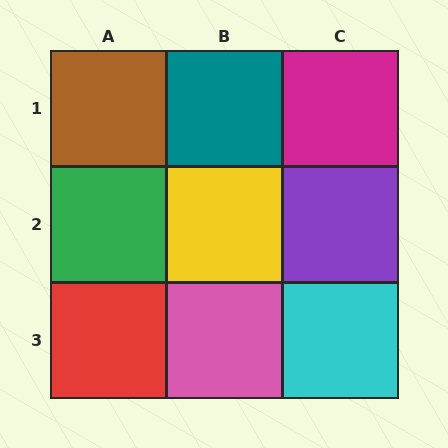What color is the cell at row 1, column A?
Brown.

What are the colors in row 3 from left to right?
Red, pink, cyan.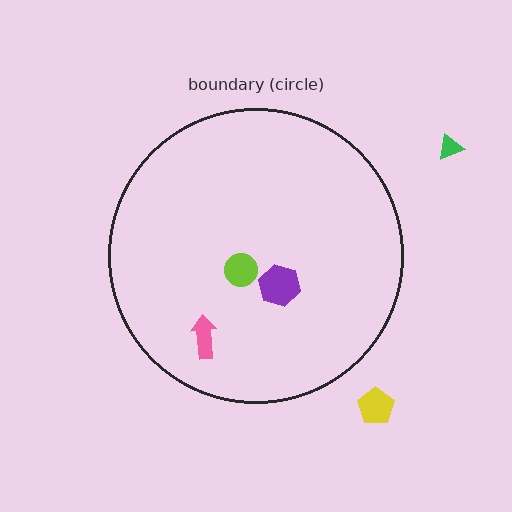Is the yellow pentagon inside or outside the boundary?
Outside.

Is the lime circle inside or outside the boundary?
Inside.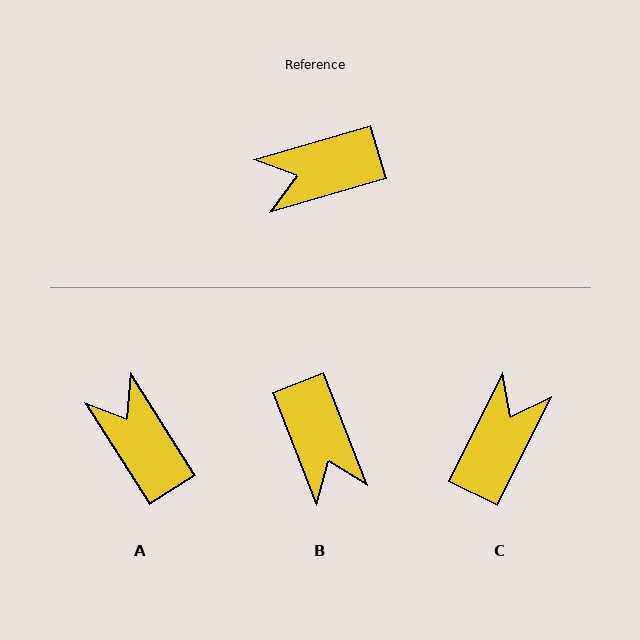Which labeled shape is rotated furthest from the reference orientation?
C, about 133 degrees away.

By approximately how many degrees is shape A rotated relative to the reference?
Approximately 74 degrees clockwise.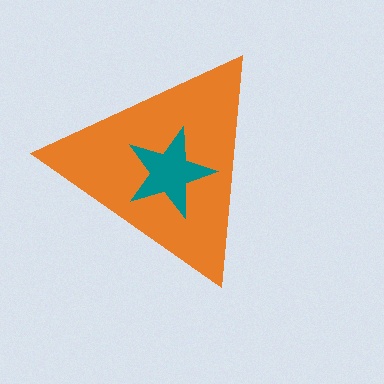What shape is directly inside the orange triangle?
The teal star.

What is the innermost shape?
The teal star.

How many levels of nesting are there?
2.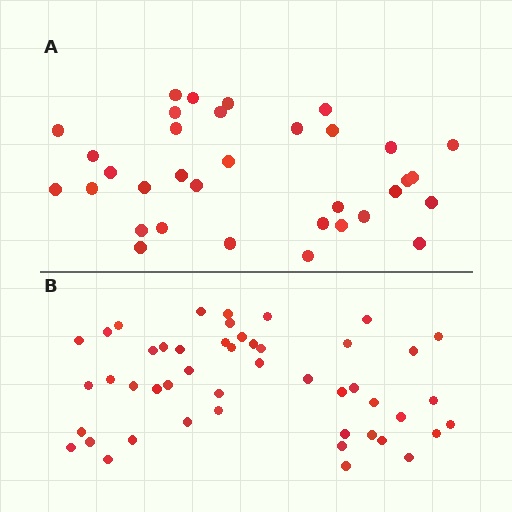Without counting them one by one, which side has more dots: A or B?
Region B (the bottom region) has more dots.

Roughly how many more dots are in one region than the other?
Region B has approximately 15 more dots than region A.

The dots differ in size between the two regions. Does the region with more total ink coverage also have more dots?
No. Region A has more total ink coverage because its dots are larger, but region B actually contains more individual dots. Total area can be misleading — the number of items is what matters here.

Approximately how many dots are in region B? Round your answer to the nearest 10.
About 50 dots. (The exact count is 48, which rounds to 50.)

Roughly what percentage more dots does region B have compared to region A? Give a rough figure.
About 40% more.